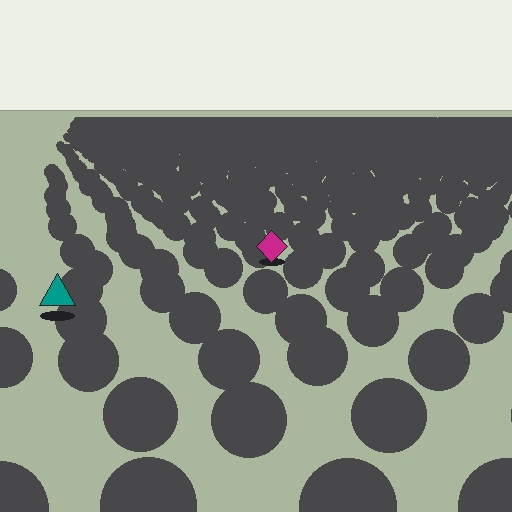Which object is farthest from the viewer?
The magenta diamond is farthest from the viewer. It appears smaller and the ground texture around it is denser.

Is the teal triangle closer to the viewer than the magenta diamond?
Yes. The teal triangle is closer — you can tell from the texture gradient: the ground texture is coarser near it.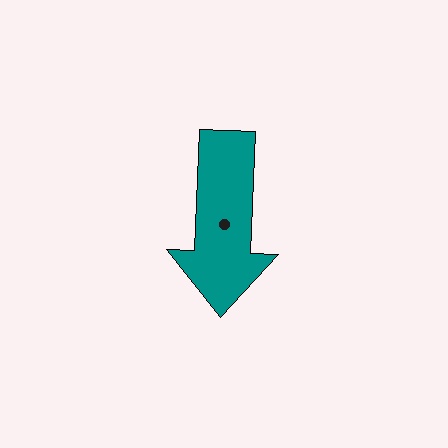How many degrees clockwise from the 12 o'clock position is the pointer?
Approximately 182 degrees.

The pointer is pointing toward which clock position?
Roughly 6 o'clock.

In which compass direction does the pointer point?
South.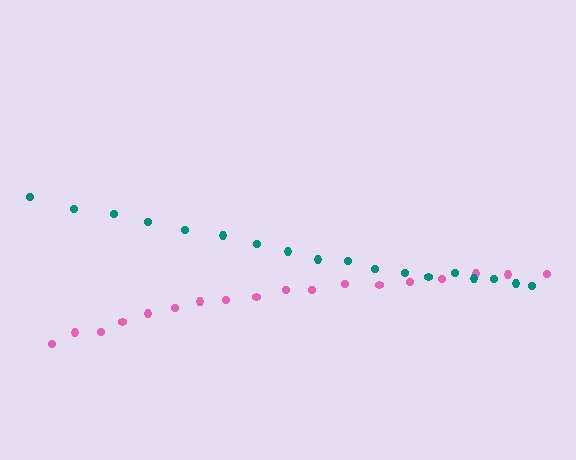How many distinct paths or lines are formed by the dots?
There are 2 distinct paths.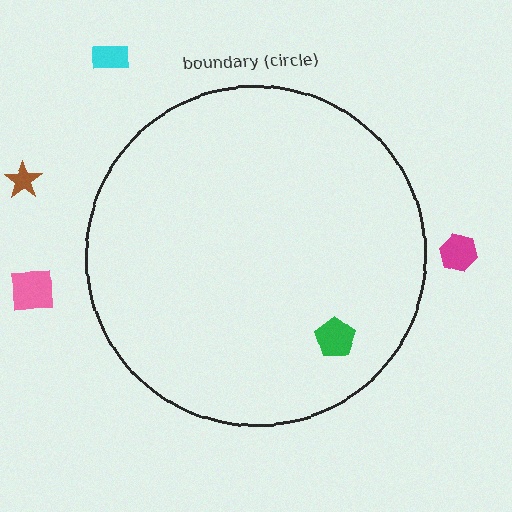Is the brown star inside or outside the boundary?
Outside.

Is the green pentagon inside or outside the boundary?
Inside.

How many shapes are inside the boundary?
1 inside, 4 outside.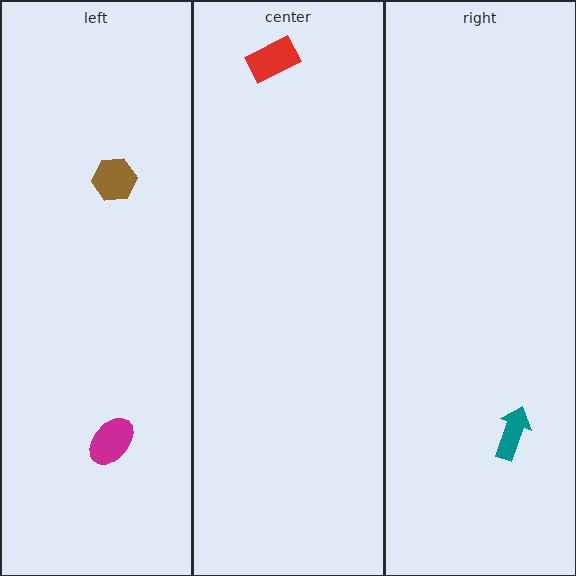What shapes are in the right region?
The teal arrow.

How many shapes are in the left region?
2.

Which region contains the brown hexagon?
The left region.